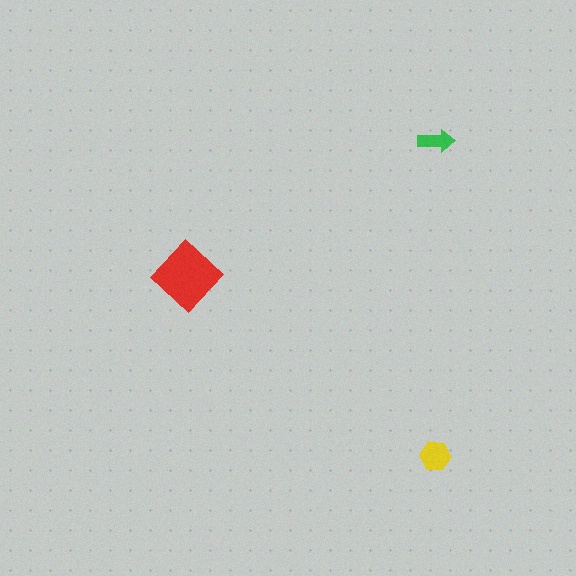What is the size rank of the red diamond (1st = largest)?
1st.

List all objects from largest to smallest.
The red diamond, the yellow hexagon, the green arrow.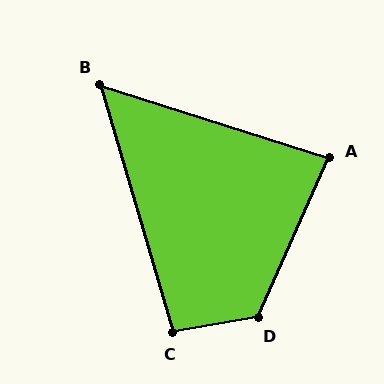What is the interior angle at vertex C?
Approximately 96 degrees (obtuse).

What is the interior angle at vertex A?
Approximately 84 degrees (acute).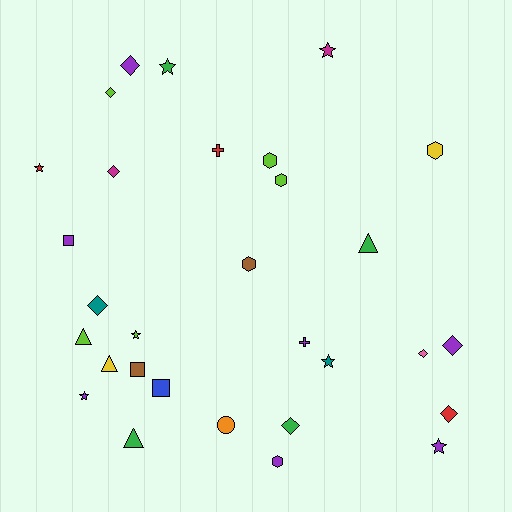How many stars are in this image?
There are 7 stars.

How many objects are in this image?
There are 30 objects.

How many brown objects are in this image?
There are 2 brown objects.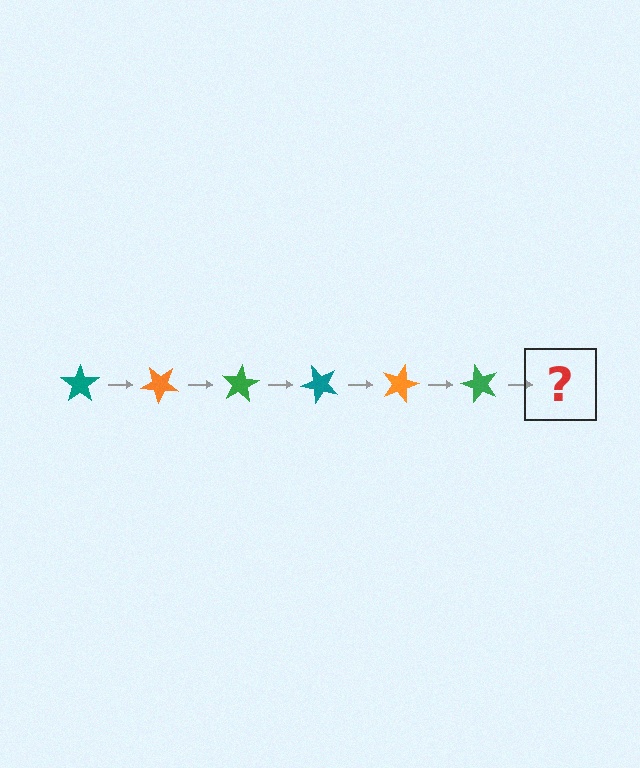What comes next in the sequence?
The next element should be a teal star, rotated 240 degrees from the start.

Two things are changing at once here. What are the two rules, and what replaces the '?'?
The two rules are that it rotates 40 degrees each step and the color cycles through teal, orange, and green. The '?' should be a teal star, rotated 240 degrees from the start.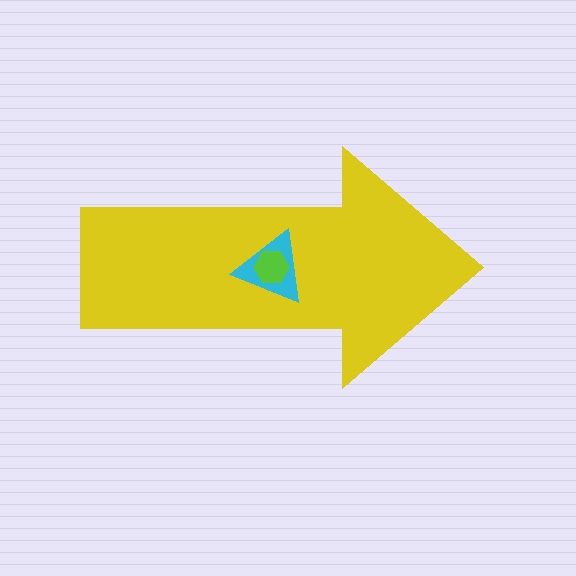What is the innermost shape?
The lime hexagon.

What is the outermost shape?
The yellow arrow.